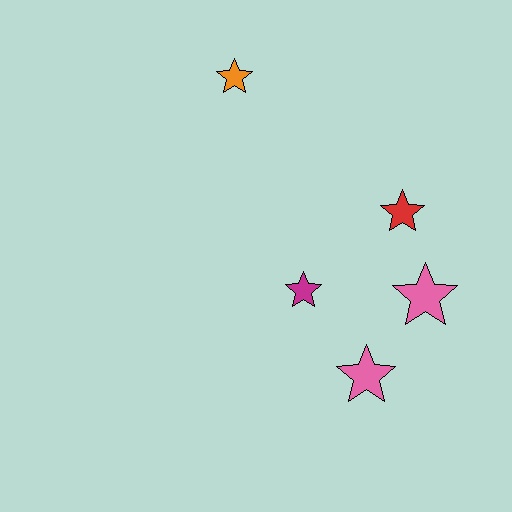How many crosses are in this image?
There are no crosses.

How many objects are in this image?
There are 5 objects.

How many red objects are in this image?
There is 1 red object.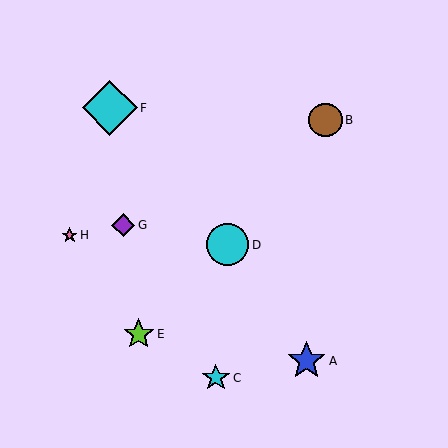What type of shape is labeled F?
Shape F is a cyan diamond.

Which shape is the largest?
The cyan diamond (labeled F) is the largest.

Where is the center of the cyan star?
The center of the cyan star is at (216, 378).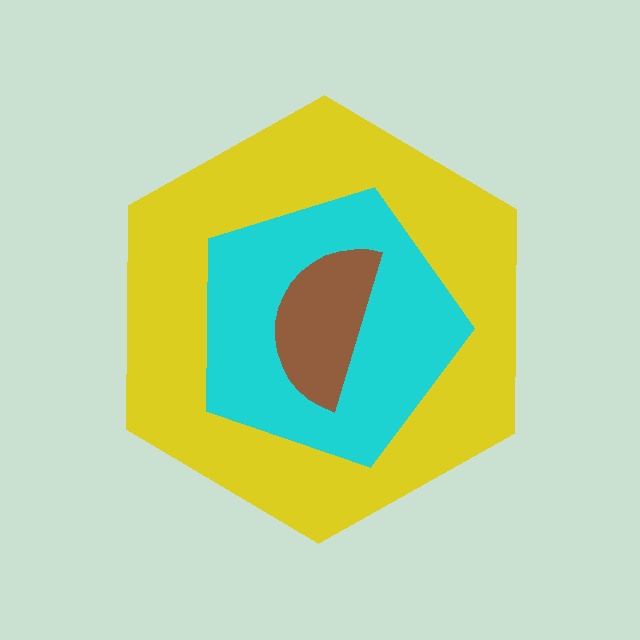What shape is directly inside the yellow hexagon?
The cyan pentagon.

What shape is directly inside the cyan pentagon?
The brown semicircle.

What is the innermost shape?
The brown semicircle.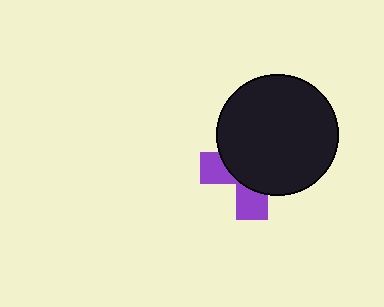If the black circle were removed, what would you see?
You would see the complete purple cross.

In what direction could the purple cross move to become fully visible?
The purple cross could move toward the lower-left. That would shift it out from behind the black circle entirely.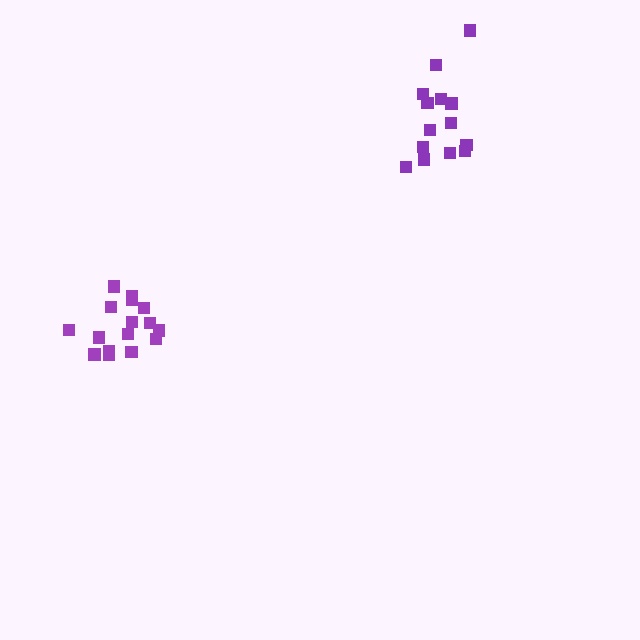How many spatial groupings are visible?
There are 2 spatial groupings.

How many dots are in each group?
Group 1: 16 dots, Group 2: 14 dots (30 total).